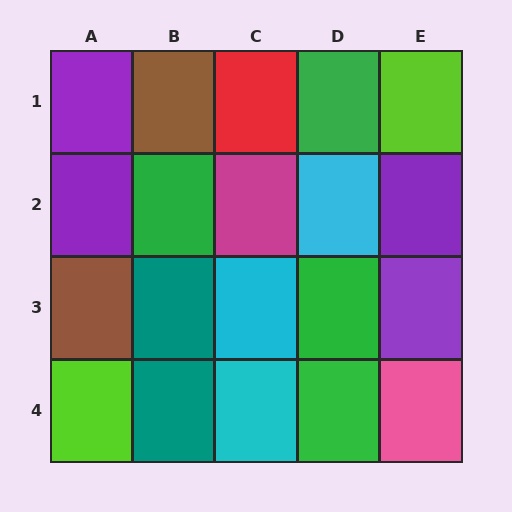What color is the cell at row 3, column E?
Purple.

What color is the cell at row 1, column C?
Red.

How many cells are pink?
1 cell is pink.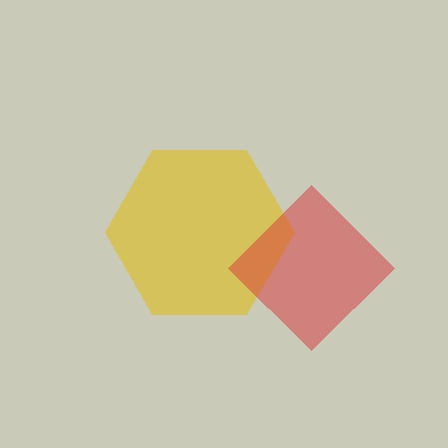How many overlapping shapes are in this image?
There are 2 overlapping shapes in the image.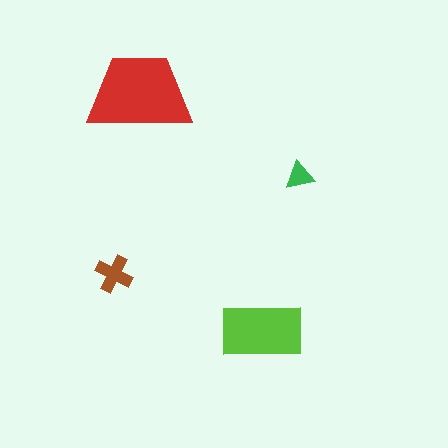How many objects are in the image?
There are 4 objects in the image.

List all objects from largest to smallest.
The red trapezoid, the lime rectangle, the brown cross, the green triangle.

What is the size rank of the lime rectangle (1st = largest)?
2nd.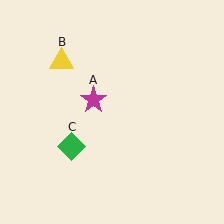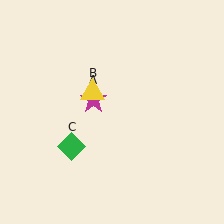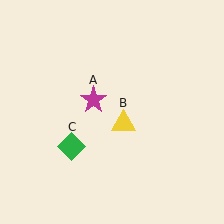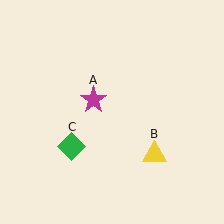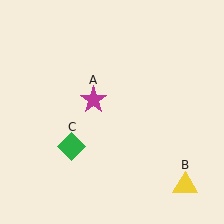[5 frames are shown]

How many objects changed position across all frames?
1 object changed position: yellow triangle (object B).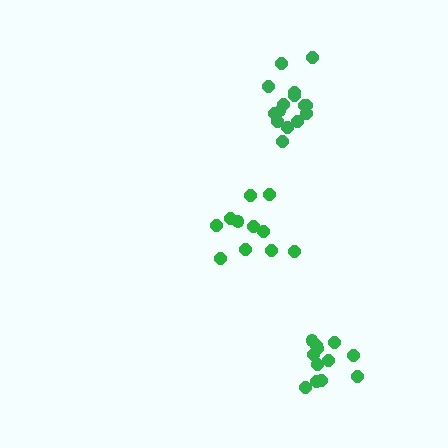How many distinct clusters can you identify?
There are 3 distinct clusters.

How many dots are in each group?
Group 1: 12 dots, Group 2: 15 dots, Group 3: 12 dots (39 total).